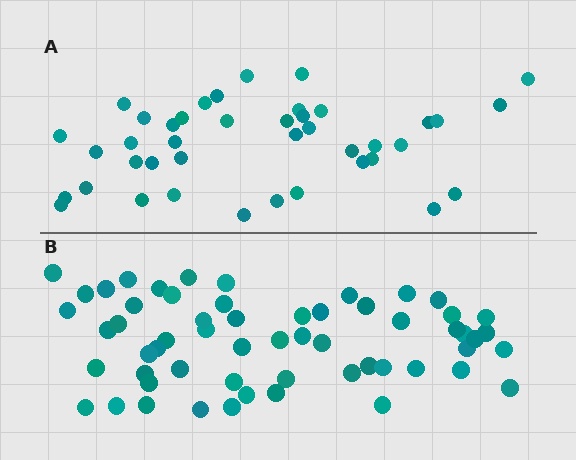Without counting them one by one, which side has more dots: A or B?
Region B (the bottom region) has more dots.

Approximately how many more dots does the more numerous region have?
Region B has approximately 15 more dots than region A.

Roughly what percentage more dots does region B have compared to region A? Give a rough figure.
About 40% more.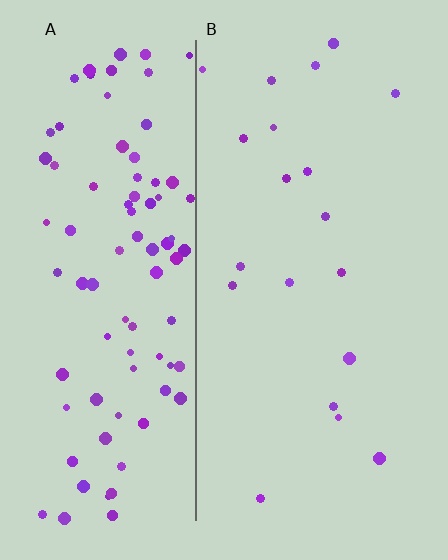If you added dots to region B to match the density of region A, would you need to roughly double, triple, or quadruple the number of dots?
Approximately quadruple.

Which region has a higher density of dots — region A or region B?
A (the left).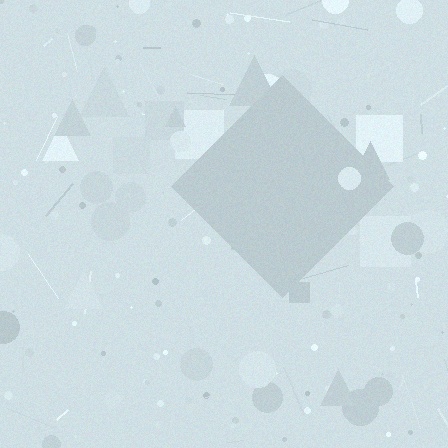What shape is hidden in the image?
A diamond is hidden in the image.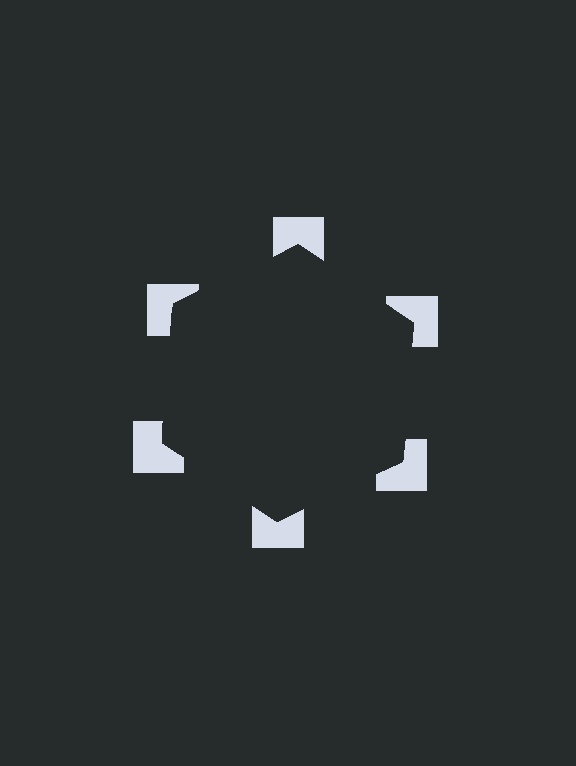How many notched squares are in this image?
There are 6 — one at each vertex of the illusory hexagon.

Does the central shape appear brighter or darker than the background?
It typically appears slightly darker than the background, even though no actual brightness change is drawn.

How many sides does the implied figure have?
6 sides.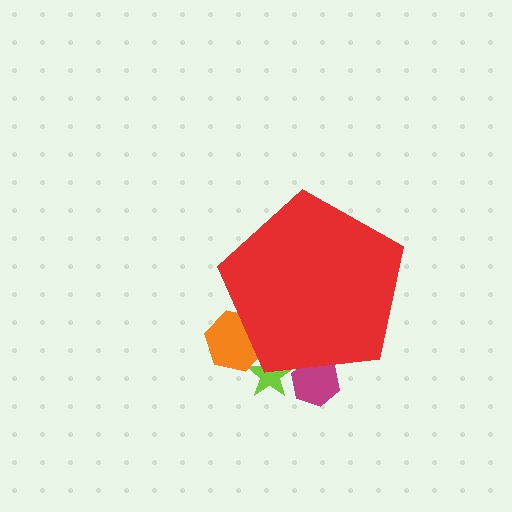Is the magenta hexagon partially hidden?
Yes, the magenta hexagon is partially hidden behind the red pentagon.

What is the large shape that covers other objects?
A red pentagon.